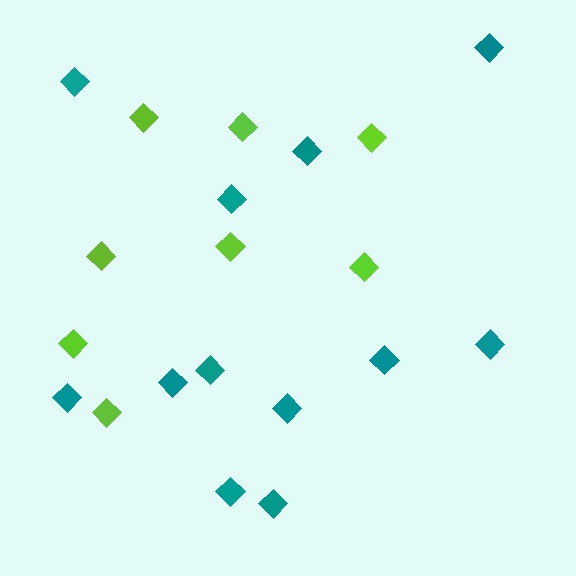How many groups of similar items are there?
There are 2 groups: one group of teal diamonds (12) and one group of lime diamonds (8).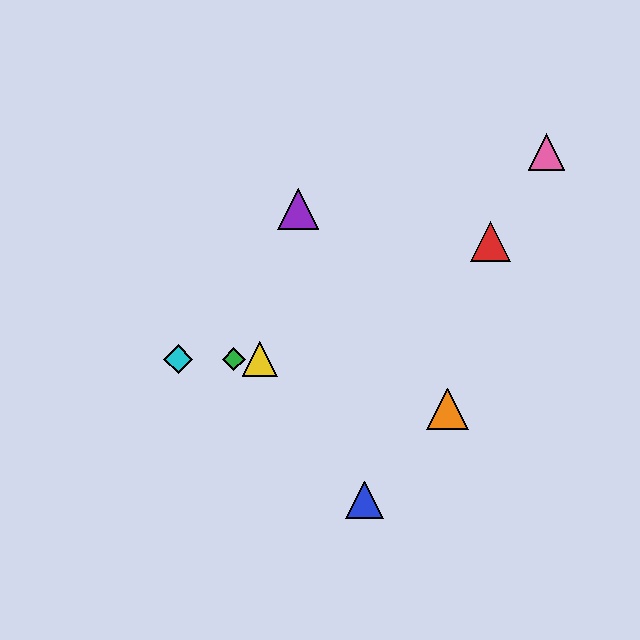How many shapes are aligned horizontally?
3 shapes (the green diamond, the yellow triangle, the cyan diamond) are aligned horizontally.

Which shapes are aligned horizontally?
The green diamond, the yellow triangle, the cyan diamond are aligned horizontally.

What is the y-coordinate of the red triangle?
The red triangle is at y≈241.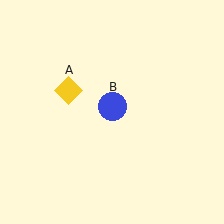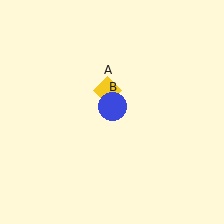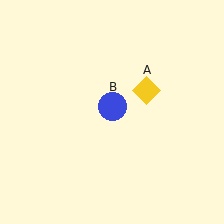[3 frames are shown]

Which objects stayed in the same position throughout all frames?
Blue circle (object B) remained stationary.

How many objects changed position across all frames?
1 object changed position: yellow diamond (object A).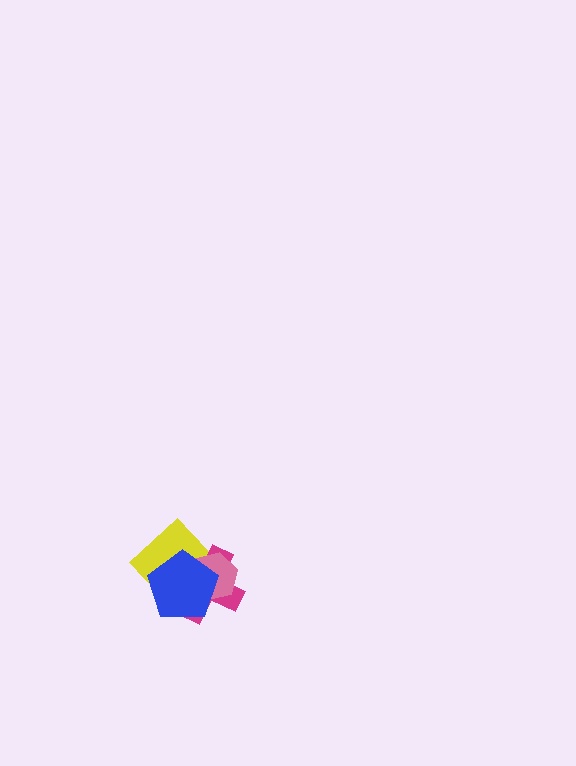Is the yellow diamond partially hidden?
Yes, it is partially covered by another shape.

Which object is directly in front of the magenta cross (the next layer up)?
The pink hexagon is directly in front of the magenta cross.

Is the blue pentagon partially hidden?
No, no other shape covers it.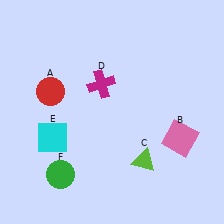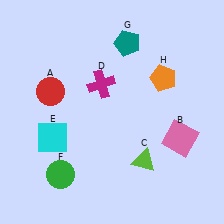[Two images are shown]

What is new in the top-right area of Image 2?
A teal pentagon (G) was added in the top-right area of Image 2.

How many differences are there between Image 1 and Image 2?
There are 2 differences between the two images.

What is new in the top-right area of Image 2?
An orange pentagon (H) was added in the top-right area of Image 2.